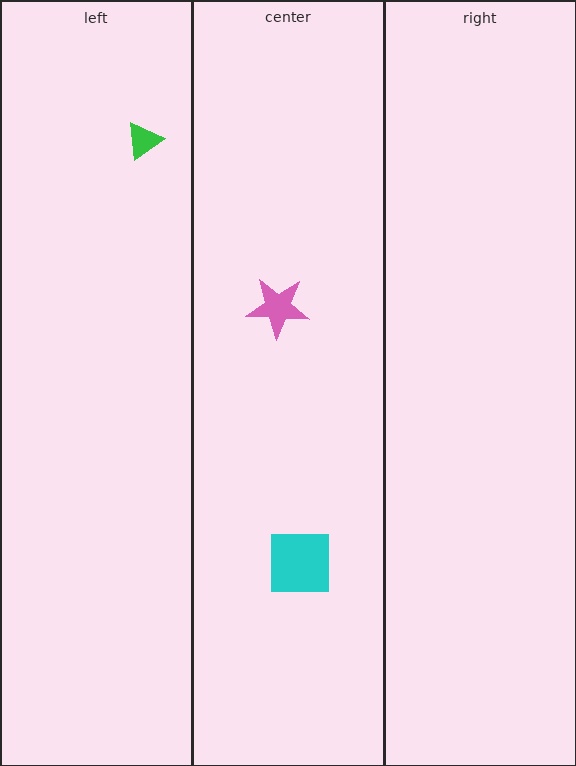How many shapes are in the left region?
1.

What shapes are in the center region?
The pink star, the cyan square.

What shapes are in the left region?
The green triangle.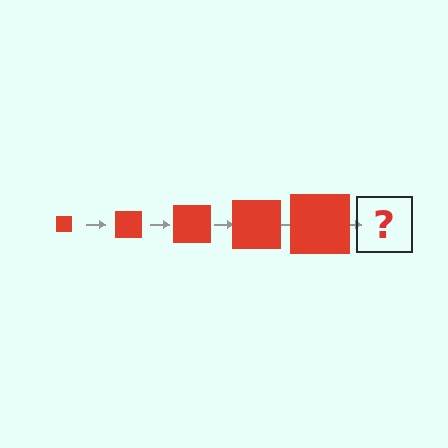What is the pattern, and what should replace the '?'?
The pattern is that the square gets progressively larger each step. The '?' should be a red square, larger than the previous one.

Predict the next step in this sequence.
The next step is a red square, larger than the previous one.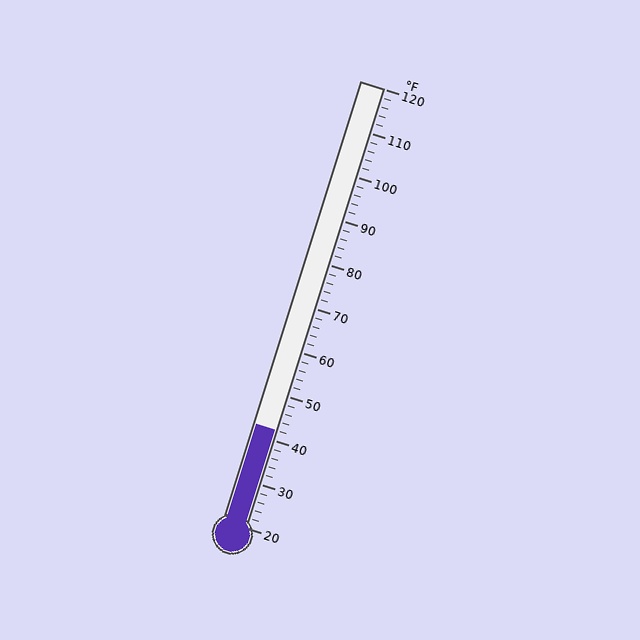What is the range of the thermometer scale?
The thermometer scale ranges from 20°F to 120°F.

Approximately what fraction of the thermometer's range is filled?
The thermometer is filled to approximately 20% of its range.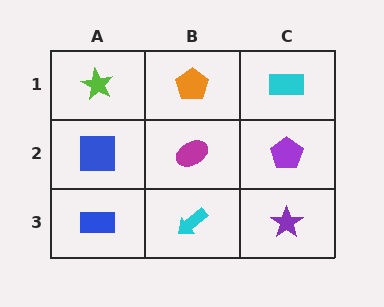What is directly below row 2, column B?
A cyan arrow.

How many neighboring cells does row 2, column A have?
3.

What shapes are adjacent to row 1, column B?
A magenta ellipse (row 2, column B), a lime star (row 1, column A), a cyan rectangle (row 1, column C).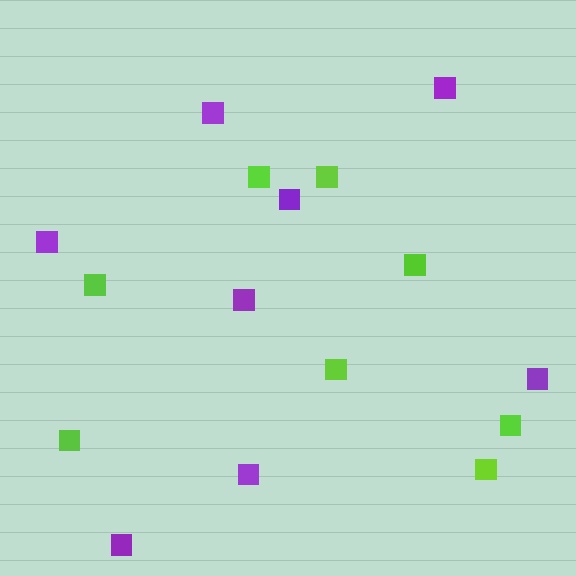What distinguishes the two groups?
There are 2 groups: one group of purple squares (8) and one group of lime squares (8).